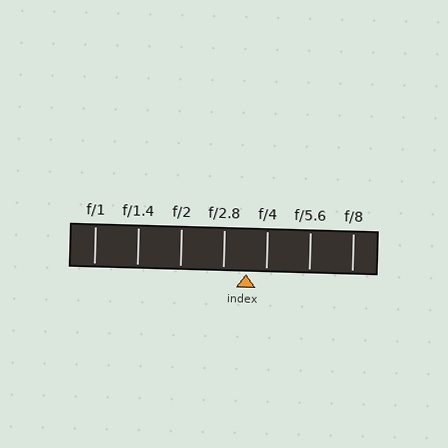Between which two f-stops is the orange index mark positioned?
The index mark is between f/2.8 and f/4.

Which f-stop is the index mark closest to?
The index mark is closest to f/4.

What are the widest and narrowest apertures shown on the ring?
The widest aperture shown is f/1 and the narrowest is f/8.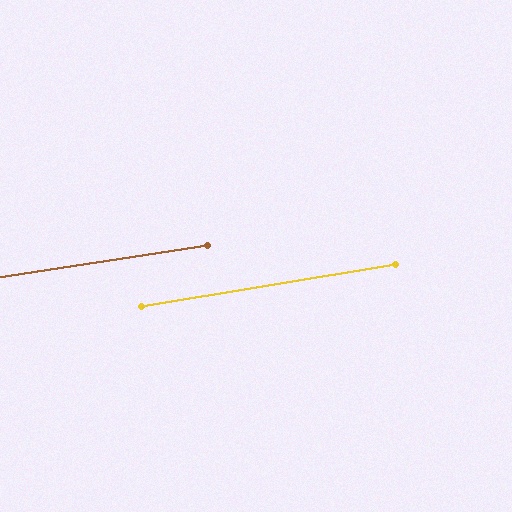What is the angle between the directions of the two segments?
Approximately 1 degree.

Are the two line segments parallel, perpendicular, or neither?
Parallel — their directions differ by only 0.8°.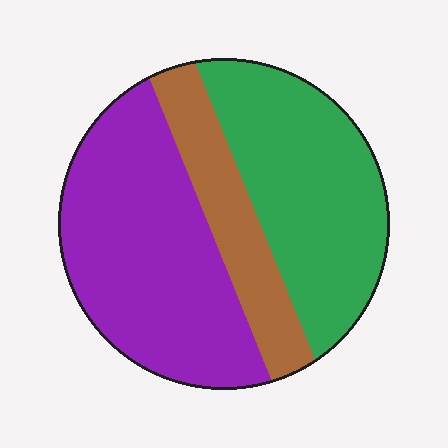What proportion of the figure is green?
Green takes up about three eighths (3/8) of the figure.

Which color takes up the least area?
Brown, at roughly 20%.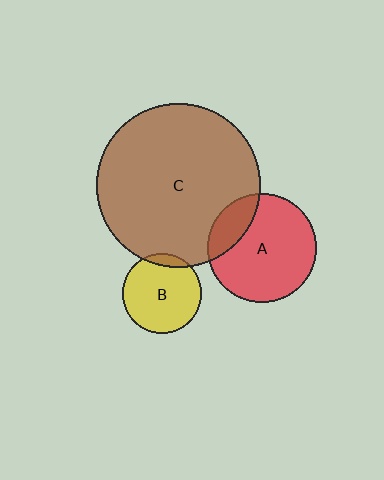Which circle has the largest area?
Circle C (brown).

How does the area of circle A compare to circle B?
Approximately 1.9 times.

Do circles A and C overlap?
Yes.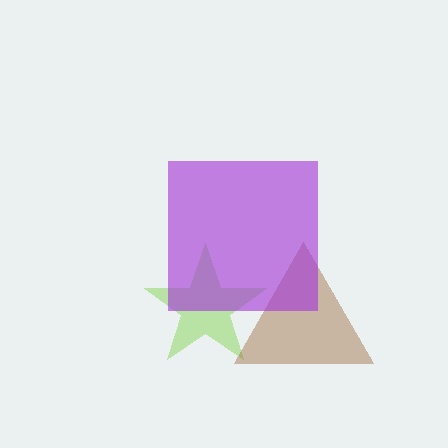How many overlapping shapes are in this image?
There are 3 overlapping shapes in the image.